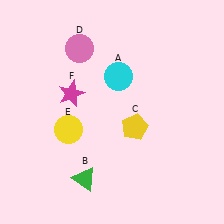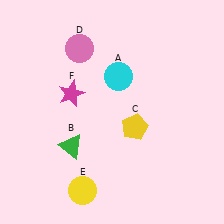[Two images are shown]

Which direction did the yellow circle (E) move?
The yellow circle (E) moved down.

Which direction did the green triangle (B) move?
The green triangle (B) moved up.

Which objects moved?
The objects that moved are: the green triangle (B), the yellow circle (E).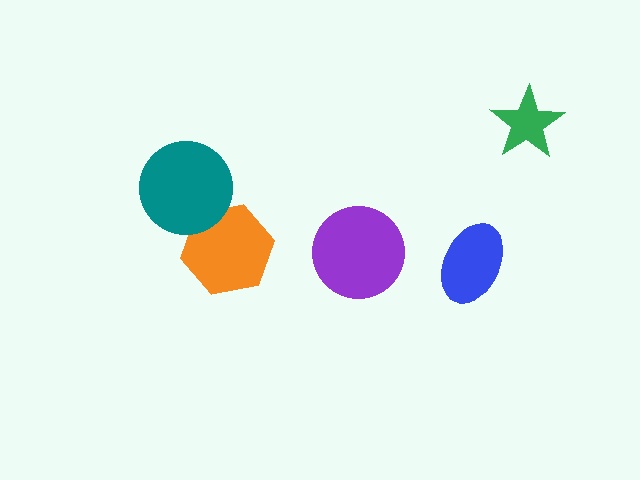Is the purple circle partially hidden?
No, no other shape covers it.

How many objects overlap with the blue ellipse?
0 objects overlap with the blue ellipse.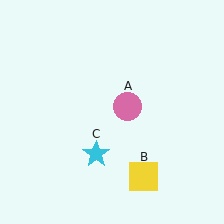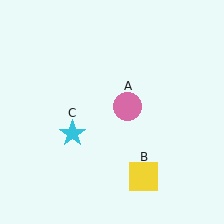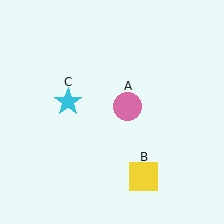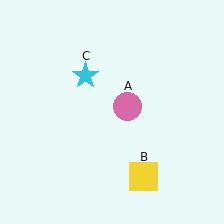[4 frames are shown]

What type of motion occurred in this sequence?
The cyan star (object C) rotated clockwise around the center of the scene.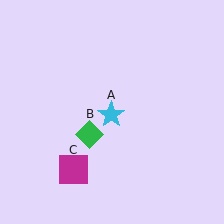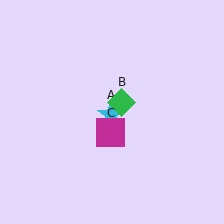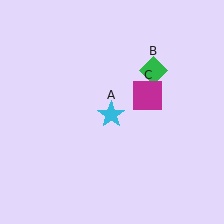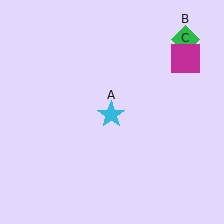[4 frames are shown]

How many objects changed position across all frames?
2 objects changed position: green diamond (object B), magenta square (object C).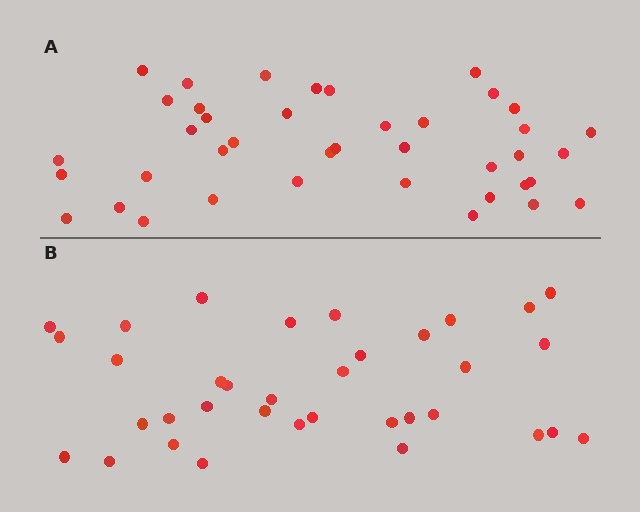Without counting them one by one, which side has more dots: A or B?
Region A (the top region) has more dots.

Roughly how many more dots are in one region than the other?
Region A has about 5 more dots than region B.